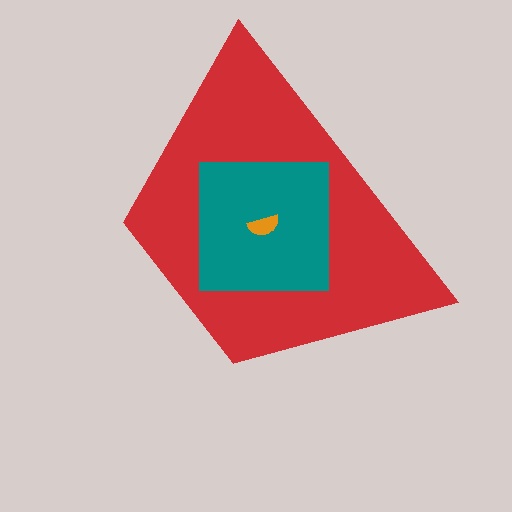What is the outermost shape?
The red trapezoid.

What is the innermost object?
The orange semicircle.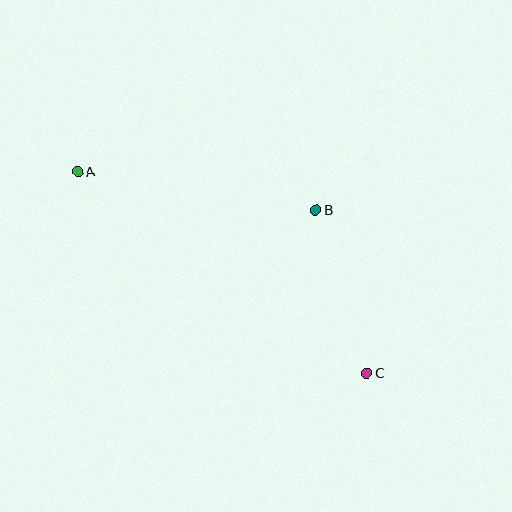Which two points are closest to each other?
Points B and C are closest to each other.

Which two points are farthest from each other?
Points A and C are farthest from each other.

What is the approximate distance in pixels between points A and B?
The distance between A and B is approximately 241 pixels.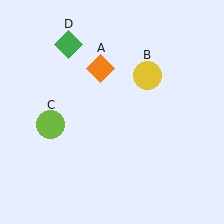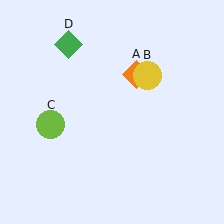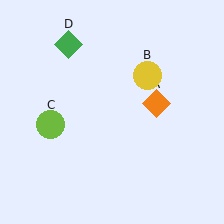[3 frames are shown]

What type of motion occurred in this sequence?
The orange diamond (object A) rotated clockwise around the center of the scene.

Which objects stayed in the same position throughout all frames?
Yellow circle (object B) and lime circle (object C) and green diamond (object D) remained stationary.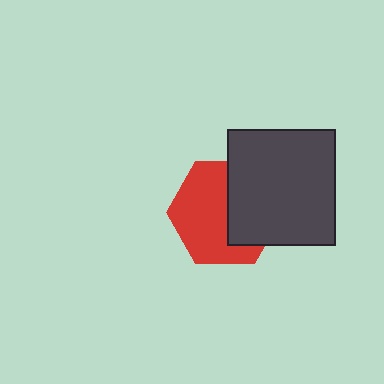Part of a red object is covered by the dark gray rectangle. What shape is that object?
It is a hexagon.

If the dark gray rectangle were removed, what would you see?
You would see the complete red hexagon.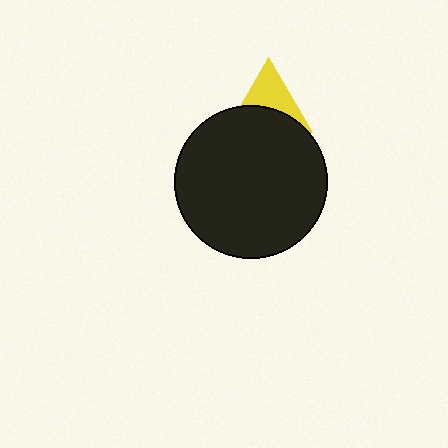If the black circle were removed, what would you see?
You would see the complete yellow triangle.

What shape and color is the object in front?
The object in front is a black circle.